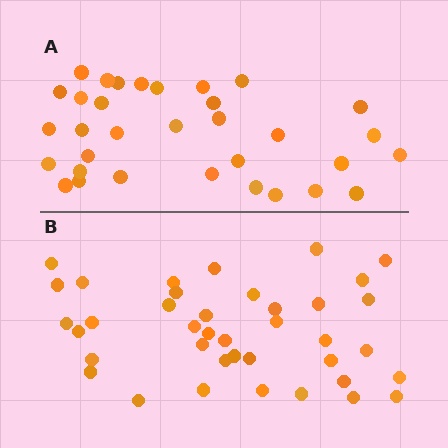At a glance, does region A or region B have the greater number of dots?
Region B (the bottom region) has more dots.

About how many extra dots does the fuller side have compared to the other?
Region B has about 6 more dots than region A.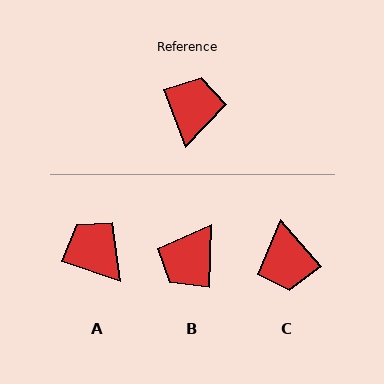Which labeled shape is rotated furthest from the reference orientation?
C, about 160 degrees away.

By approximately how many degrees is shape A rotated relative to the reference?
Approximately 50 degrees counter-clockwise.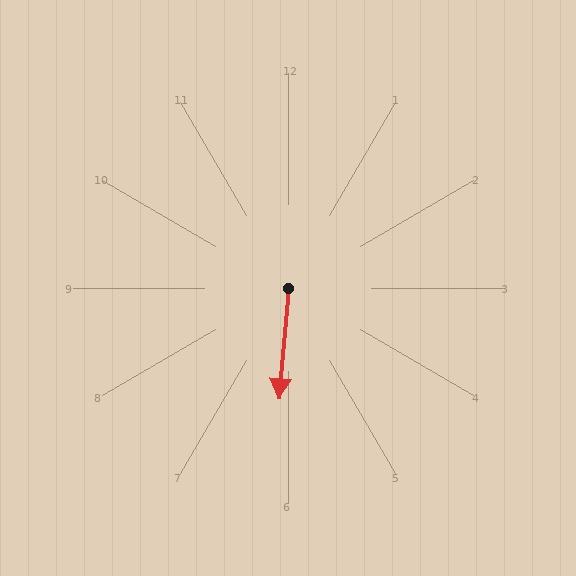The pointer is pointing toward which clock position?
Roughly 6 o'clock.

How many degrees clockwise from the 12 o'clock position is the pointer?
Approximately 185 degrees.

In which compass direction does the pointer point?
South.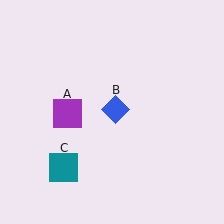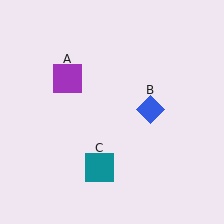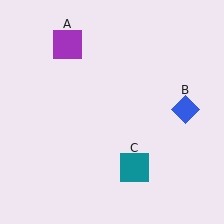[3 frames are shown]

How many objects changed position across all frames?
3 objects changed position: purple square (object A), blue diamond (object B), teal square (object C).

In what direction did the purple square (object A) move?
The purple square (object A) moved up.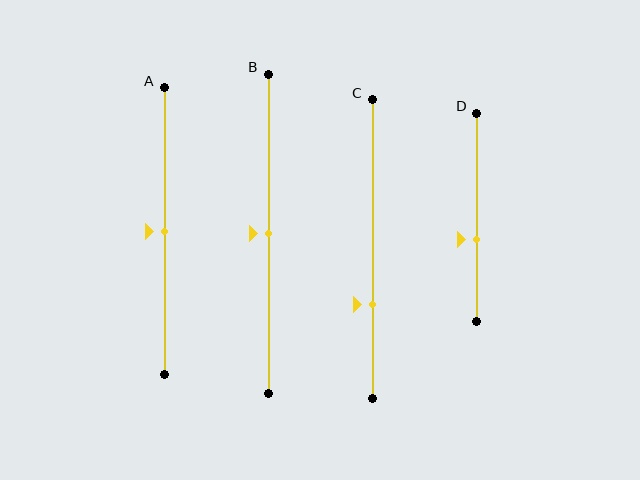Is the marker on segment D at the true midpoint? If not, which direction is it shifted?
No, the marker on segment D is shifted downward by about 10% of the segment length.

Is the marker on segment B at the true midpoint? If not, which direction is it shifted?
Yes, the marker on segment B is at the true midpoint.